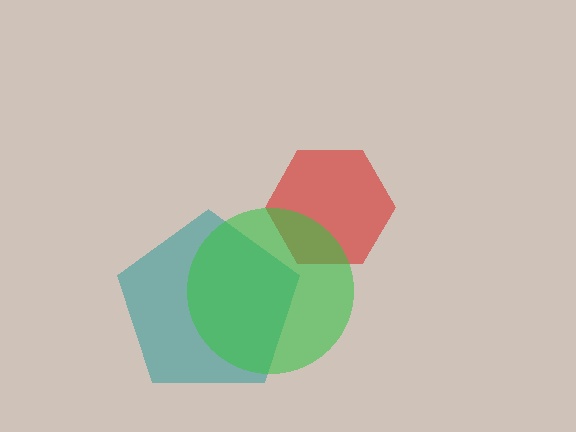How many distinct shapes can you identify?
There are 3 distinct shapes: a red hexagon, a teal pentagon, a green circle.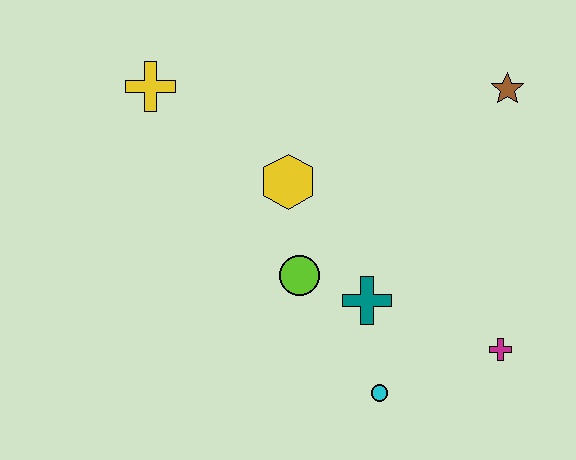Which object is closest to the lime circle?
The teal cross is closest to the lime circle.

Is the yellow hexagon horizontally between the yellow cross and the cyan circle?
Yes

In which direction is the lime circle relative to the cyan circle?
The lime circle is above the cyan circle.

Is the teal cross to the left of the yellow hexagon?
No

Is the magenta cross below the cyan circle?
No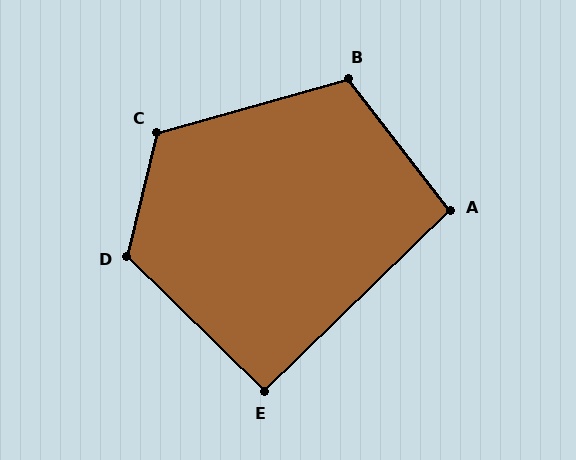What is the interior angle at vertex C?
Approximately 119 degrees (obtuse).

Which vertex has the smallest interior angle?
E, at approximately 91 degrees.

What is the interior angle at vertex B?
Approximately 112 degrees (obtuse).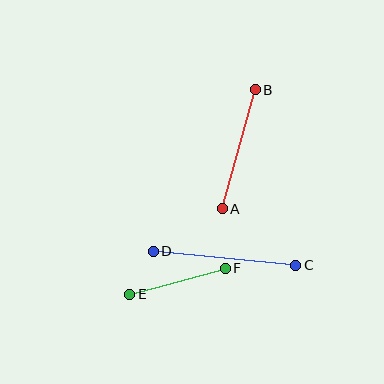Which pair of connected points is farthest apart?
Points C and D are farthest apart.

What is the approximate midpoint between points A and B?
The midpoint is at approximately (239, 149) pixels.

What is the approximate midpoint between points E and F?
The midpoint is at approximately (178, 281) pixels.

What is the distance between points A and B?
The distance is approximately 123 pixels.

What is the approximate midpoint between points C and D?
The midpoint is at approximately (224, 258) pixels.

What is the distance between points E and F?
The distance is approximately 99 pixels.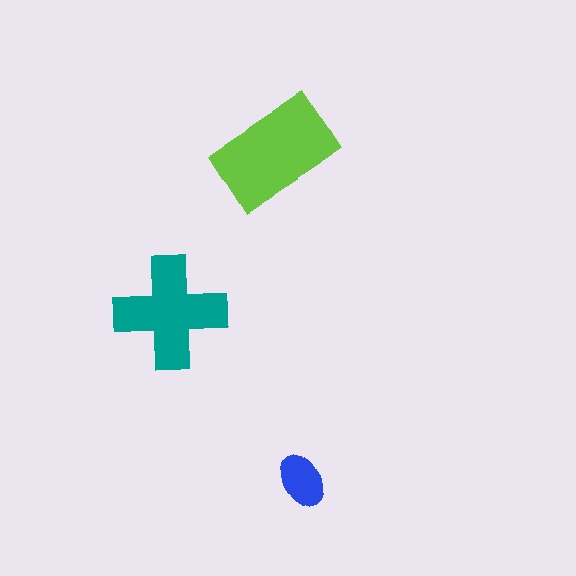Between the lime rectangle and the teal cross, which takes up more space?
The lime rectangle.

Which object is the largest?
The lime rectangle.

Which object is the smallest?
The blue ellipse.